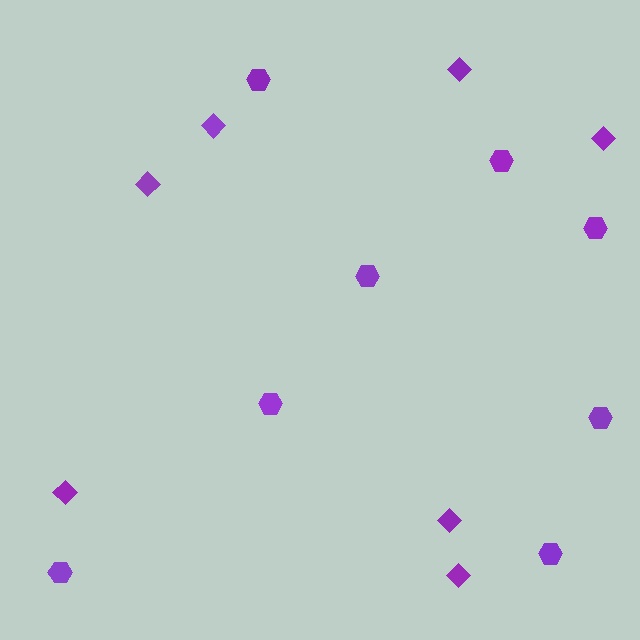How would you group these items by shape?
There are 2 groups: one group of diamonds (7) and one group of hexagons (8).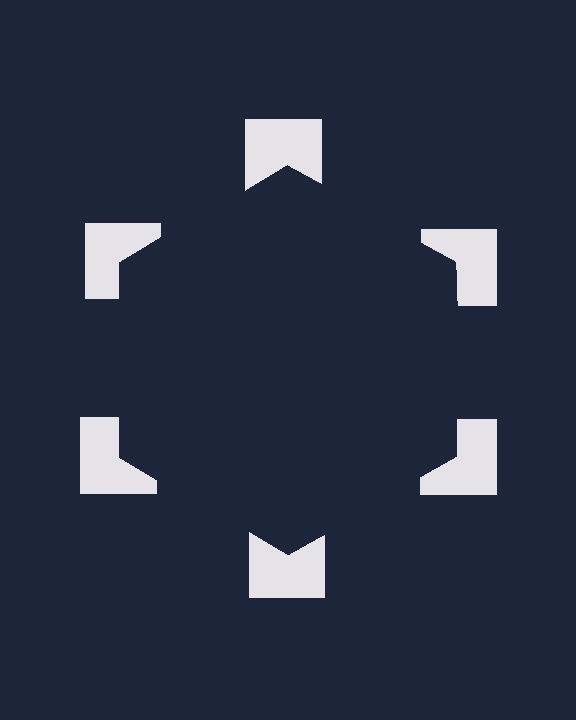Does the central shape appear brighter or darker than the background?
It typically appears slightly darker than the background, even though no actual brightness change is drawn.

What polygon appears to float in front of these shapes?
An illusory hexagon — its edges are inferred from the aligned wedge cuts in the notched squares, not physically drawn.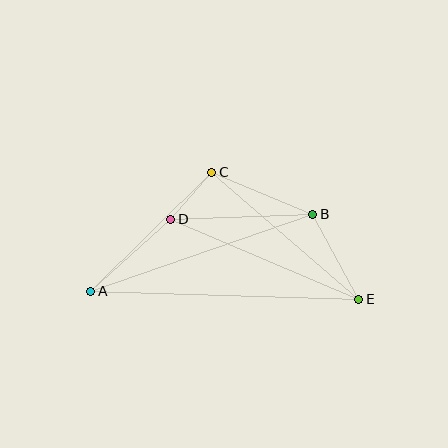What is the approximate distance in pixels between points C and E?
The distance between C and E is approximately 195 pixels.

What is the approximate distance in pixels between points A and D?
The distance between A and D is approximately 108 pixels.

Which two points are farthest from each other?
Points A and E are farthest from each other.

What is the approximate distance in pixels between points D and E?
The distance between D and E is approximately 204 pixels.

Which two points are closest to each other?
Points C and D are closest to each other.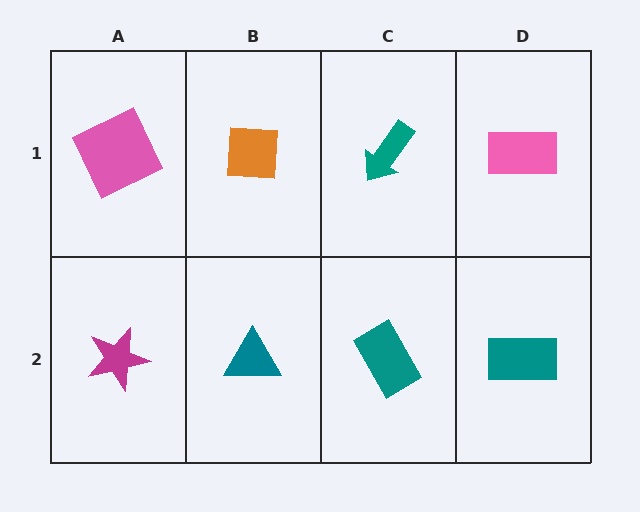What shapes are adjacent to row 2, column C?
A teal arrow (row 1, column C), a teal triangle (row 2, column B), a teal rectangle (row 2, column D).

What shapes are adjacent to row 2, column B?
An orange square (row 1, column B), a magenta star (row 2, column A), a teal rectangle (row 2, column C).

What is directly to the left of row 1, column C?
An orange square.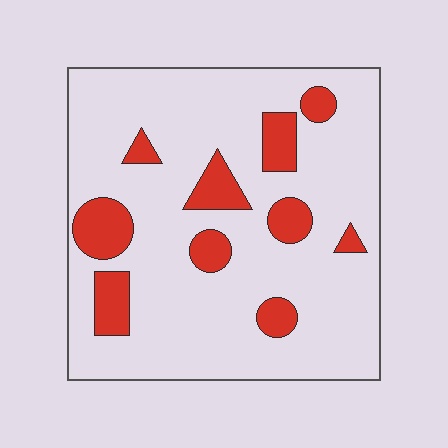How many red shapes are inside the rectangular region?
10.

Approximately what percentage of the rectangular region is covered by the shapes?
Approximately 15%.